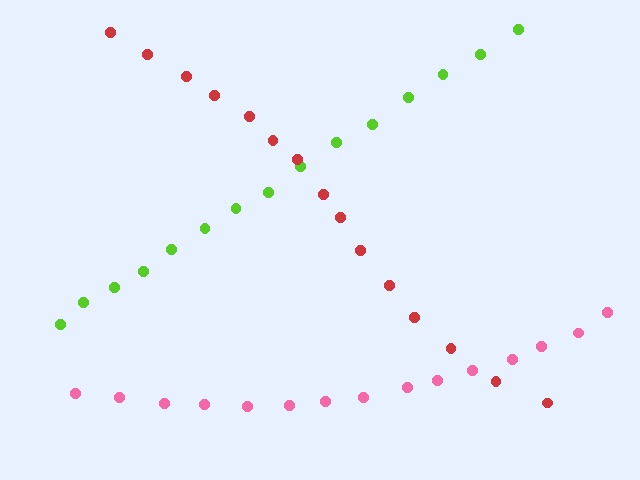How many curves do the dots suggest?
There are 3 distinct paths.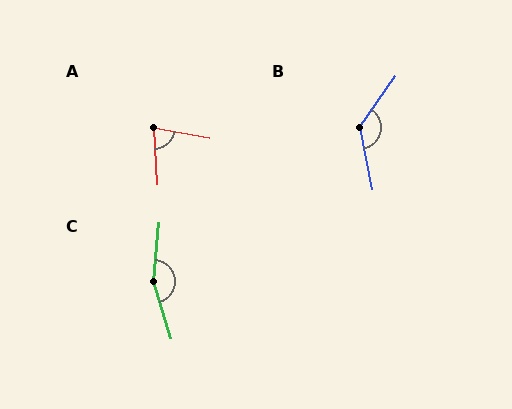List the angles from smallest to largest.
A (76°), B (133°), C (157°).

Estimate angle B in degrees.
Approximately 133 degrees.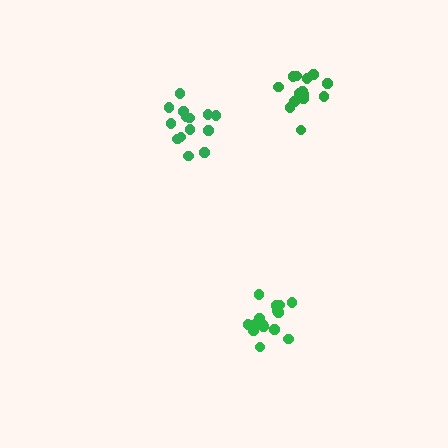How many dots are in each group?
Group 1: 14 dots, Group 2: 14 dots, Group 3: 16 dots (44 total).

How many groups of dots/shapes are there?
There are 3 groups.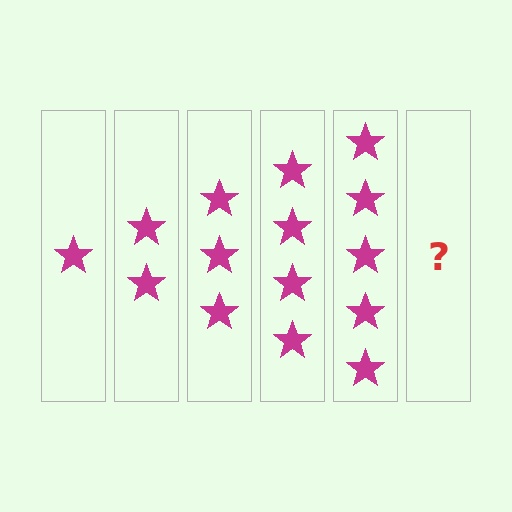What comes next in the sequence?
The next element should be 6 stars.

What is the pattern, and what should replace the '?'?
The pattern is that each step adds one more star. The '?' should be 6 stars.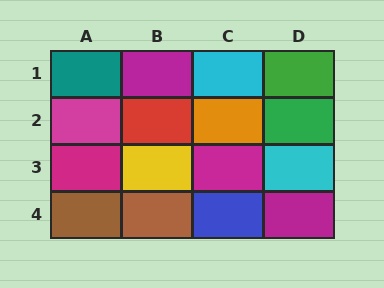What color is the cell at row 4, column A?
Brown.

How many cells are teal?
1 cell is teal.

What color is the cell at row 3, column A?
Magenta.